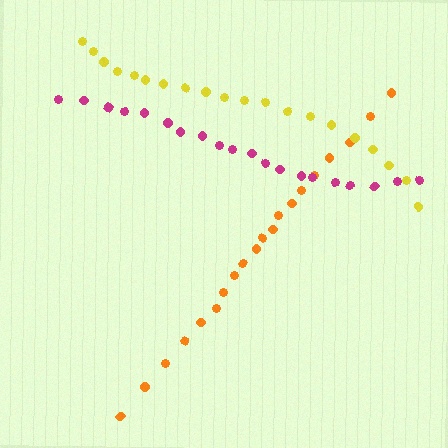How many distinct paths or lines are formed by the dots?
There are 3 distinct paths.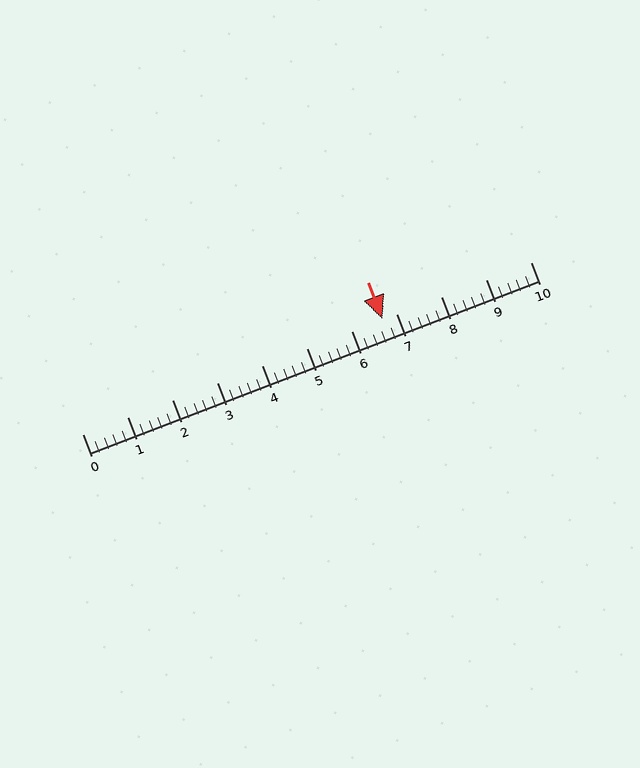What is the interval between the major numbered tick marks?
The major tick marks are spaced 1 units apart.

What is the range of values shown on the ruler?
The ruler shows values from 0 to 10.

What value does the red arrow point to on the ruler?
The red arrow points to approximately 6.7.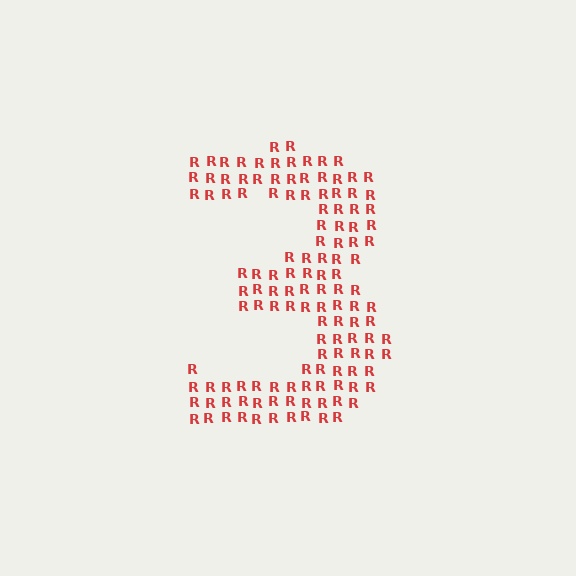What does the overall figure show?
The overall figure shows the digit 3.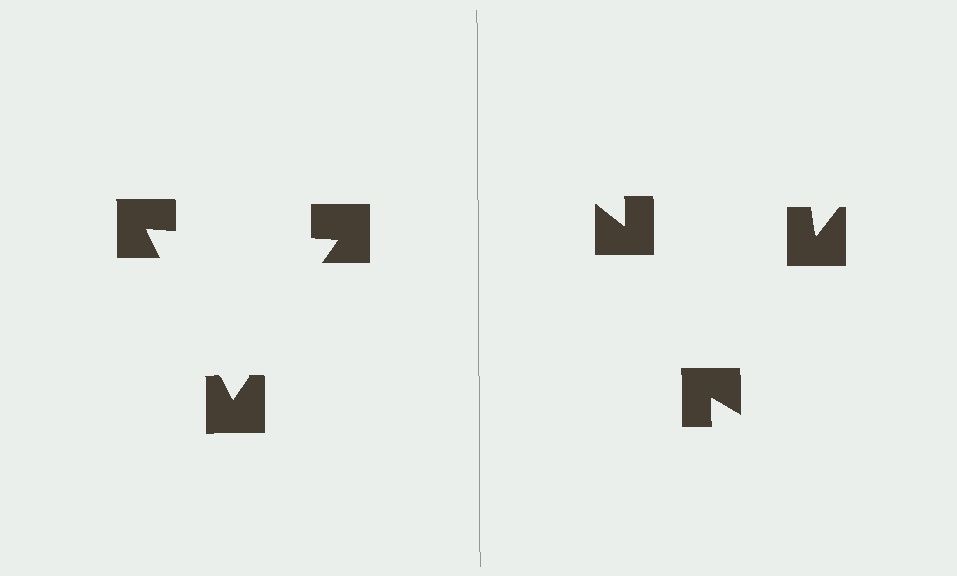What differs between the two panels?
The notched squares are positioned identically on both sides; only the wedge orientations differ. On the left they align to a triangle; on the right they are misaligned.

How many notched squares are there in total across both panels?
6 — 3 on each side.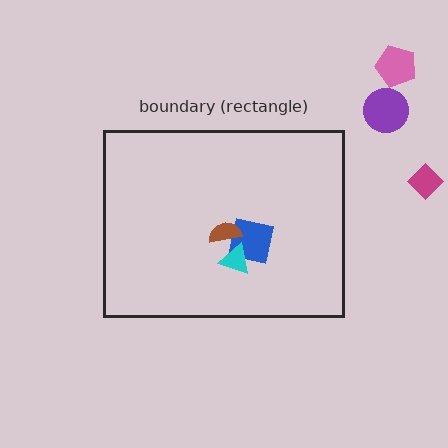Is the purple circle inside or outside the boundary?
Outside.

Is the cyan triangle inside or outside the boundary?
Inside.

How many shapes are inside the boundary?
3 inside, 3 outside.